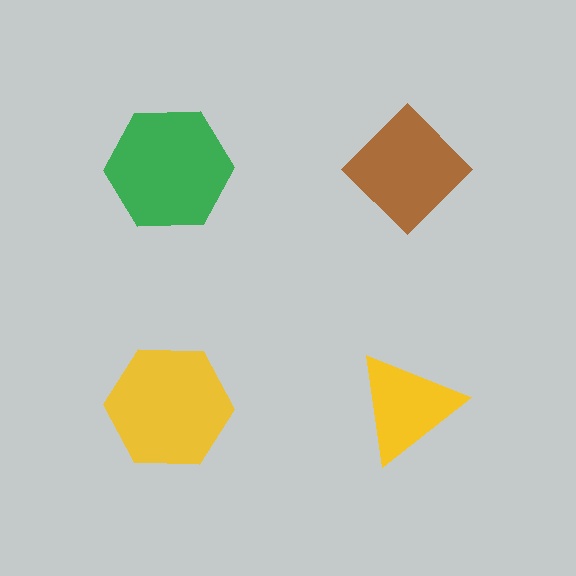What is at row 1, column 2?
A brown diamond.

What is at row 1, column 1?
A green hexagon.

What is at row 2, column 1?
A yellow hexagon.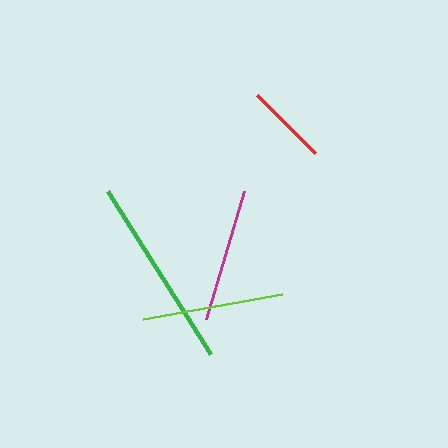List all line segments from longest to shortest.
From longest to shortest: green, lime, magenta, red.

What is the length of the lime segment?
The lime segment is approximately 141 pixels long.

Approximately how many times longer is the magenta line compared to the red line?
The magenta line is approximately 1.6 times the length of the red line.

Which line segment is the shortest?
The red line is the shortest at approximately 82 pixels.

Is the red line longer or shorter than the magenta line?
The magenta line is longer than the red line.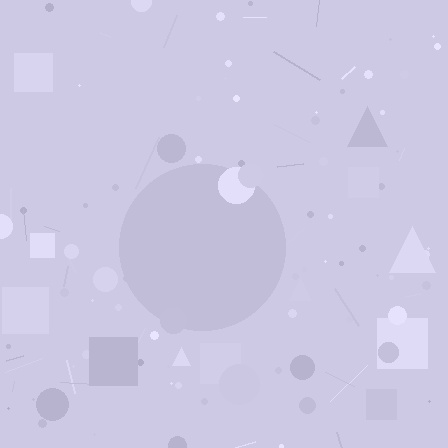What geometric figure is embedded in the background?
A circle is embedded in the background.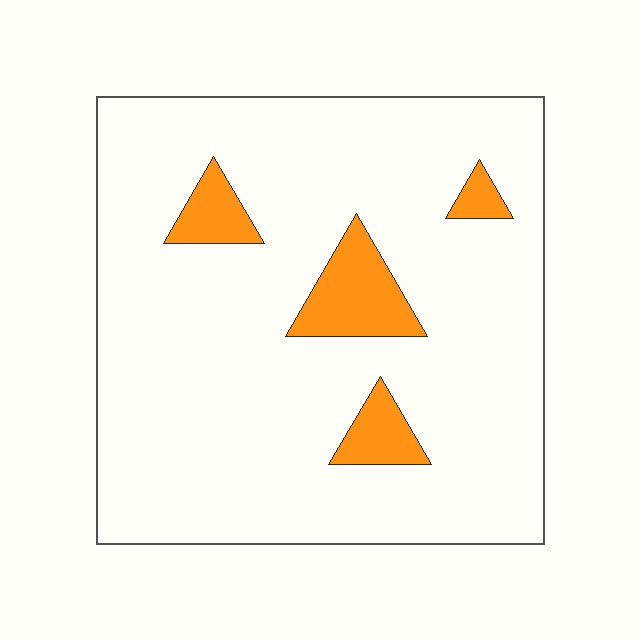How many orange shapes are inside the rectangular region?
4.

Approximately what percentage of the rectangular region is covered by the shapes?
Approximately 10%.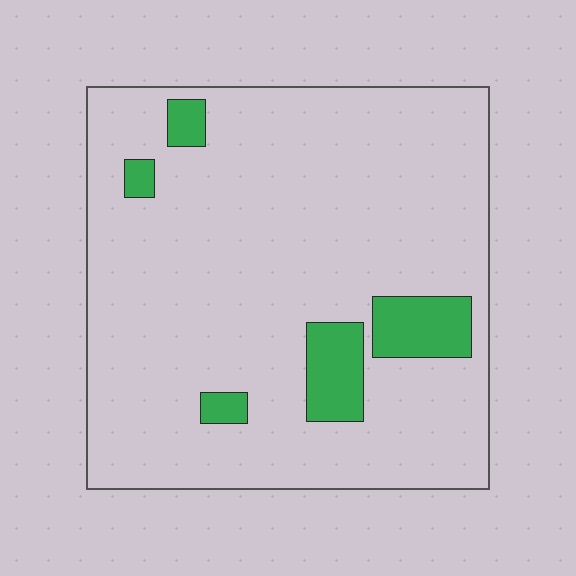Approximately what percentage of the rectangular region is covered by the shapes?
Approximately 10%.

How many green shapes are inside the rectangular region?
5.